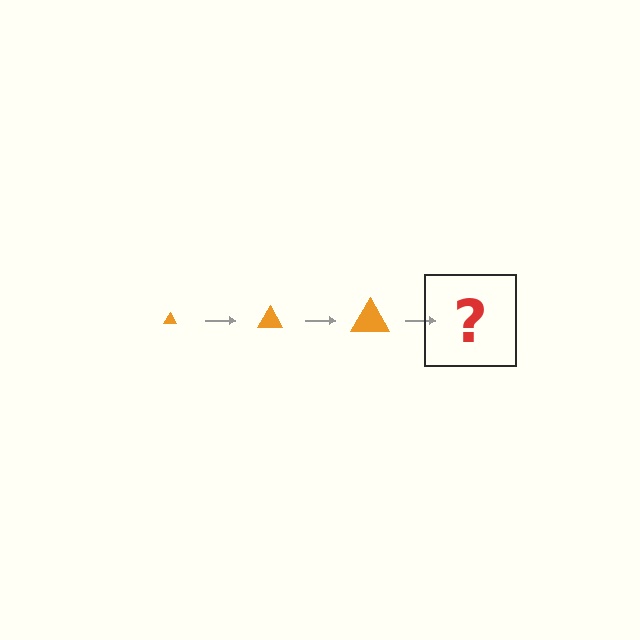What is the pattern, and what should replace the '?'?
The pattern is that the triangle gets progressively larger each step. The '?' should be an orange triangle, larger than the previous one.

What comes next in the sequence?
The next element should be an orange triangle, larger than the previous one.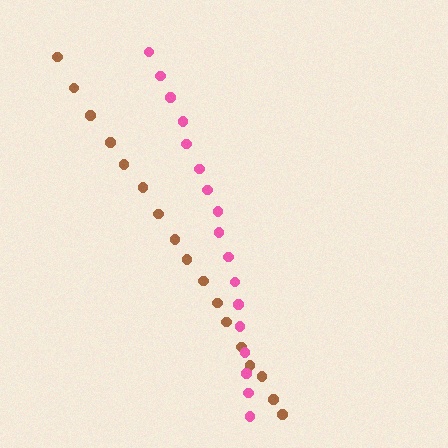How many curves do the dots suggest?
There are 2 distinct paths.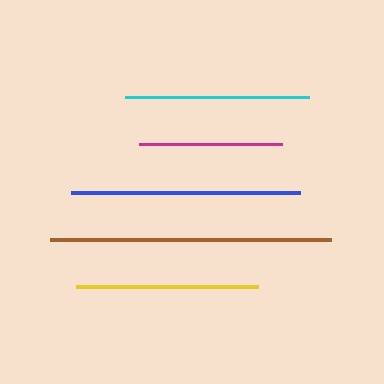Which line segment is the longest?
The brown line is the longest at approximately 281 pixels.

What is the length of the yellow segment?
The yellow segment is approximately 182 pixels long.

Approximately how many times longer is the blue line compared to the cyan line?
The blue line is approximately 1.2 times the length of the cyan line.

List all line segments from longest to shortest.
From longest to shortest: brown, blue, cyan, yellow, magenta.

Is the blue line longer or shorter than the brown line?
The brown line is longer than the blue line.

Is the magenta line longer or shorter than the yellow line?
The yellow line is longer than the magenta line.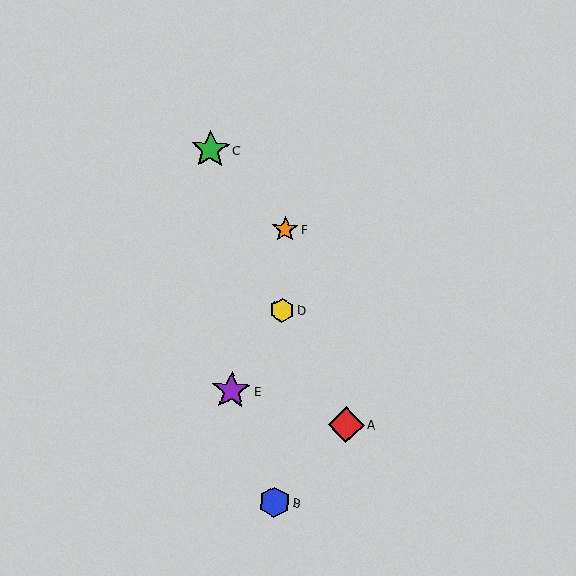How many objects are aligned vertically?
3 objects (B, D, F) are aligned vertically.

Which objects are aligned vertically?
Objects B, D, F are aligned vertically.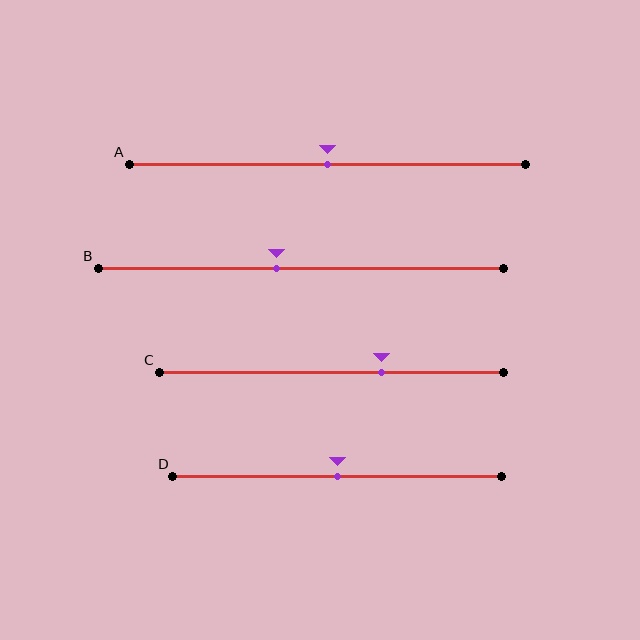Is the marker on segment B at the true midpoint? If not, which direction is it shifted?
No, the marker on segment B is shifted to the left by about 6% of the segment length.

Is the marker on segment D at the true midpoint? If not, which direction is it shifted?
Yes, the marker on segment D is at the true midpoint.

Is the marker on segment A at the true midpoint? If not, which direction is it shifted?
Yes, the marker on segment A is at the true midpoint.